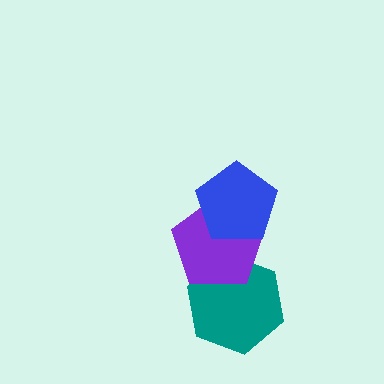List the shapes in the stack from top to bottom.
From top to bottom: the blue pentagon, the purple pentagon, the teal hexagon.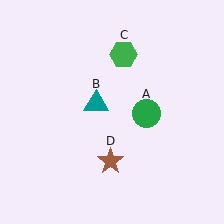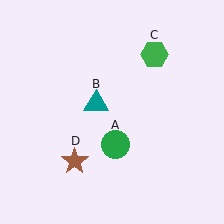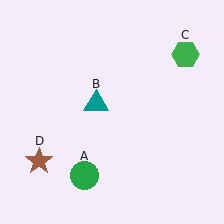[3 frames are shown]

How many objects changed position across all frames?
3 objects changed position: green circle (object A), green hexagon (object C), brown star (object D).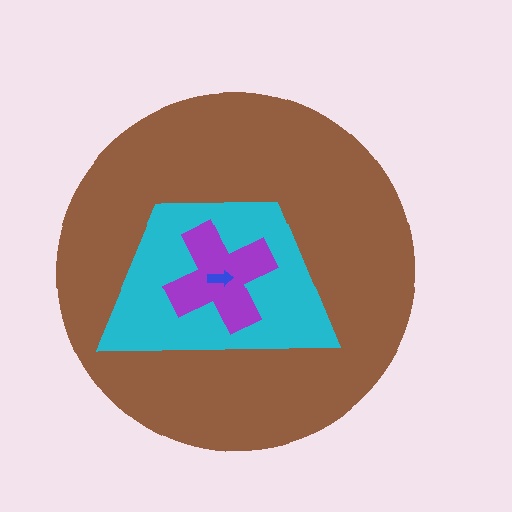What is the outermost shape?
The brown circle.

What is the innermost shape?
The blue arrow.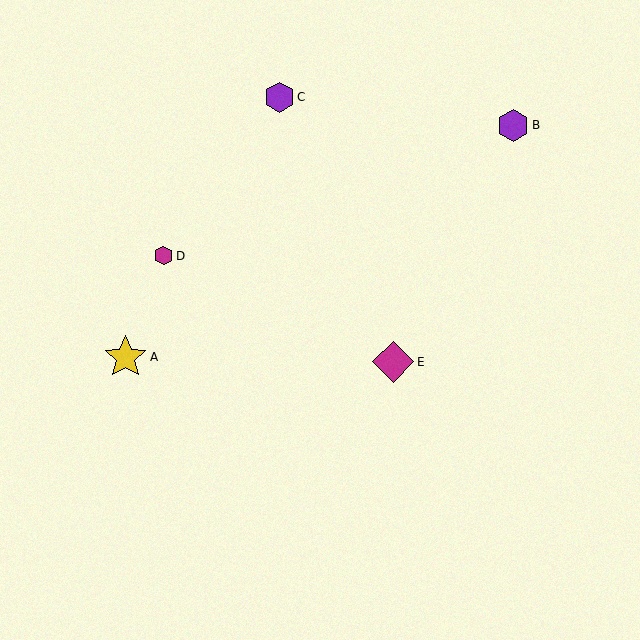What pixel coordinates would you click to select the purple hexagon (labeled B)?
Click at (513, 125) to select the purple hexagon B.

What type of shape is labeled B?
Shape B is a purple hexagon.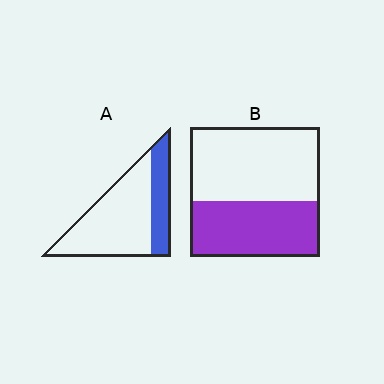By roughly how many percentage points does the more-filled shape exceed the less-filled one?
By roughly 15 percentage points (B over A).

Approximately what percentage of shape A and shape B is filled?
A is approximately 30% and B is approximately 45%.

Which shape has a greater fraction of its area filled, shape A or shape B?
Shape B.